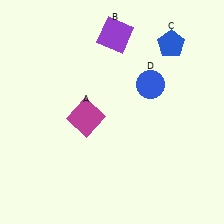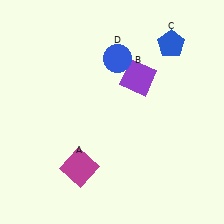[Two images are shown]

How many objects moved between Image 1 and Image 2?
3 objects moved between the two images.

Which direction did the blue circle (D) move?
The blue circle (D) moved left.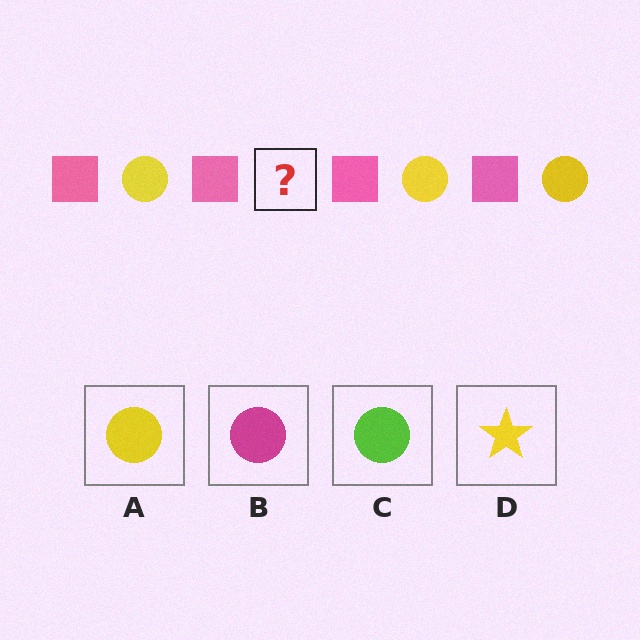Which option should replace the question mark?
Option A.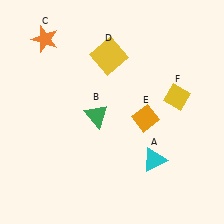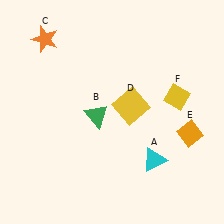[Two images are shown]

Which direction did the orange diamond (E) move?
The orange diamond (E) moved right.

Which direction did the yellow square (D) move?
The yellow square (D) moved down.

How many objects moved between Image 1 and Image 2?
2 objects moved between the two images.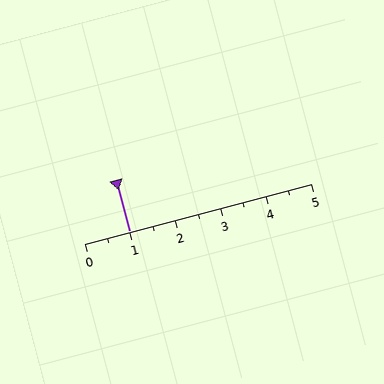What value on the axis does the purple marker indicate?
The marker indicates approximately 1.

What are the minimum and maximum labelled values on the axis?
The axis runs from 0 to 5.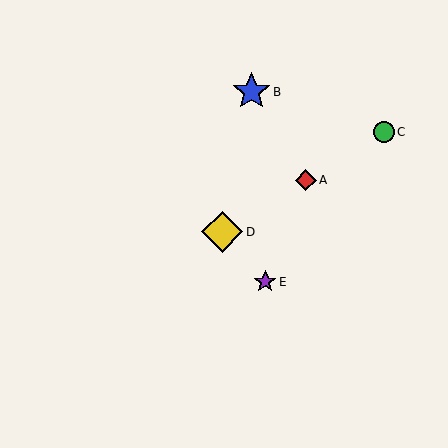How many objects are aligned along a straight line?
3 objects (A, C, D) are aligned along a straight line.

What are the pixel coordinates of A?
Object A is at (306, 180).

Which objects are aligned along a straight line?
Objects A, C, D are aligned along a straight line.